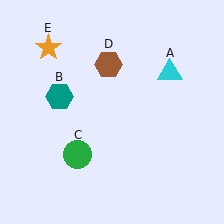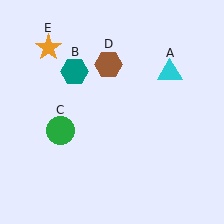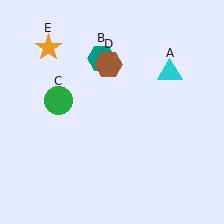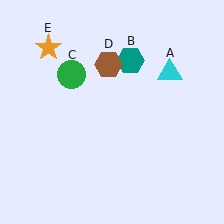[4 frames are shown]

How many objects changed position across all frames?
2 objects changed position: teal hexagon (object B), green circle (object C).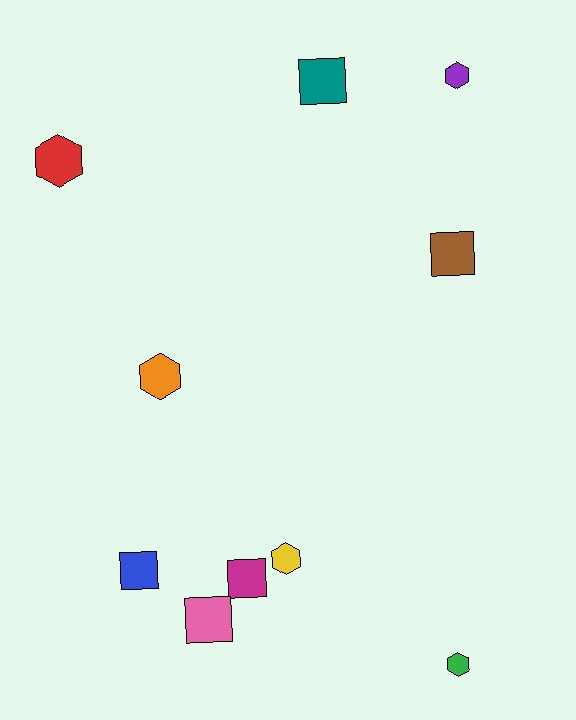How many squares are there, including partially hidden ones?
There are 5 squares.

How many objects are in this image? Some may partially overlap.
There are 10 objects.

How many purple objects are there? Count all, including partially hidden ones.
There is 1 purple object.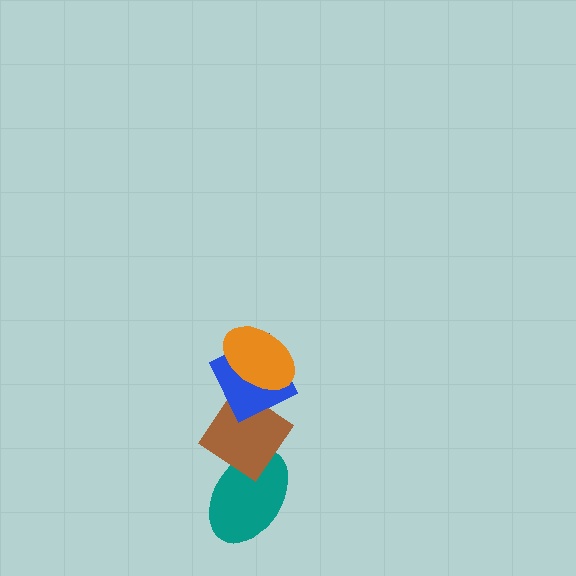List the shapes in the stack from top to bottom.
From top to bottom: the orange ellipse, the blue diamond, the brown diamond, the teal ellipse.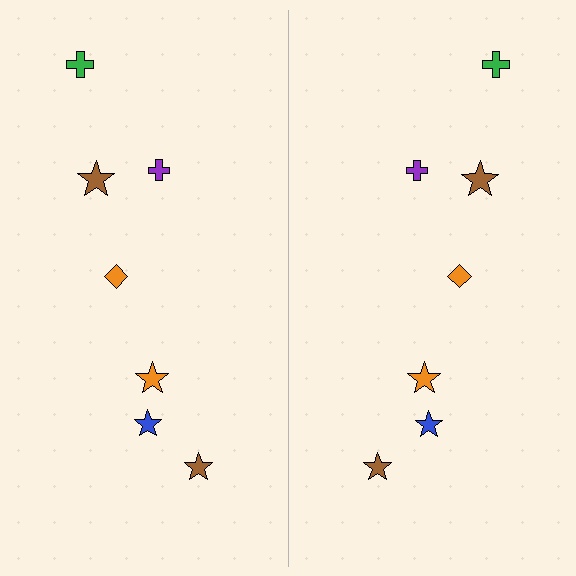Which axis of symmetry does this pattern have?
The pattern has a vertical axis of symmetry running through the center of the image.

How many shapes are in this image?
There are 14 shapes in this image.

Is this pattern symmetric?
Yes, this pattern has bilateral (reflection) symmetry.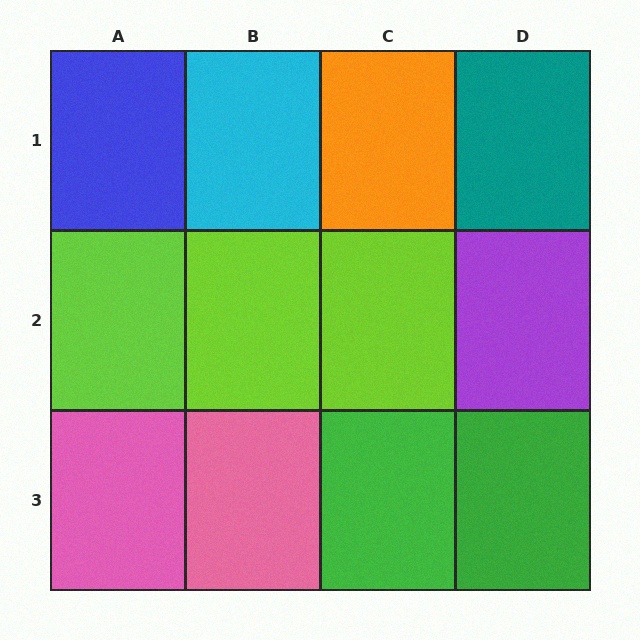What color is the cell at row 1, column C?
Orange.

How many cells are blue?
1 cell is blue.